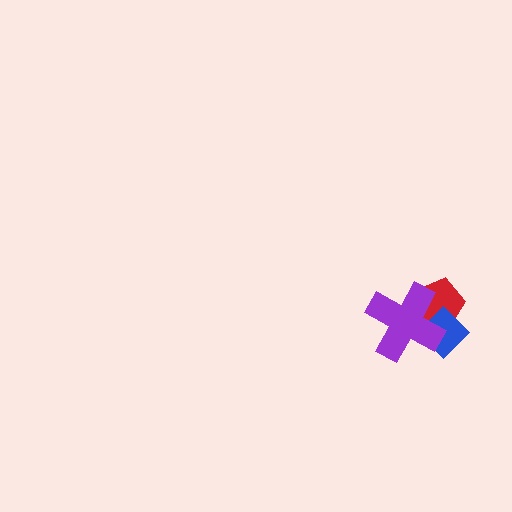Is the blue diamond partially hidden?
Yes, it is partially covered by another shape.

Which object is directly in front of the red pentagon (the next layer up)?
The blue diamond is directly in front of the red pentagon.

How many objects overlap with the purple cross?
2 objects overlap with the purple cross.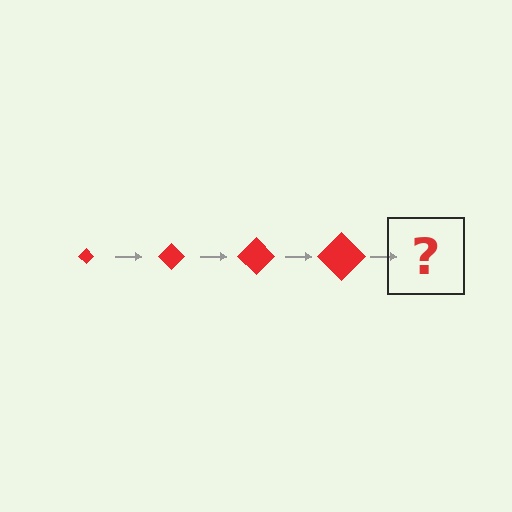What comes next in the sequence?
The next element should be a red diamond, larger than the previous one.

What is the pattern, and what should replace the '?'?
The pattern is that the diamond gets progressively larger each step. The '?' should be a red diamond, larger than the previous one.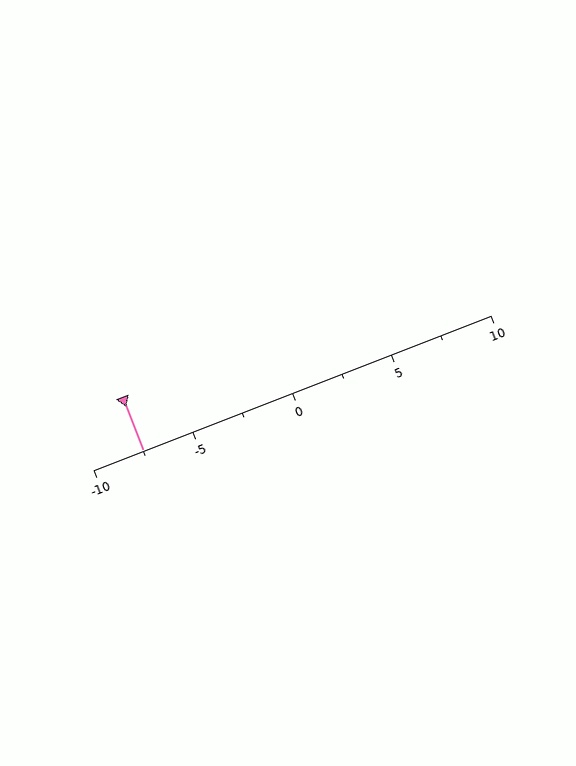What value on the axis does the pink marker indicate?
The marker indicates approximately -7.5.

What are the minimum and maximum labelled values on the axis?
The axis runs from -10 to 10.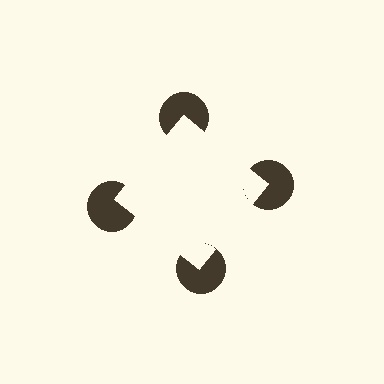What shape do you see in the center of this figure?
An illusory square — its edges are inferred from the aligned wedge cuts in the pac-man discs, not physically drawn.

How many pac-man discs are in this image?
There are 4 — one at each vertex of the illusory square.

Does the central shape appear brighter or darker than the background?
It typically appears slightly brighter than the background, even though no actual brightness change is drawn.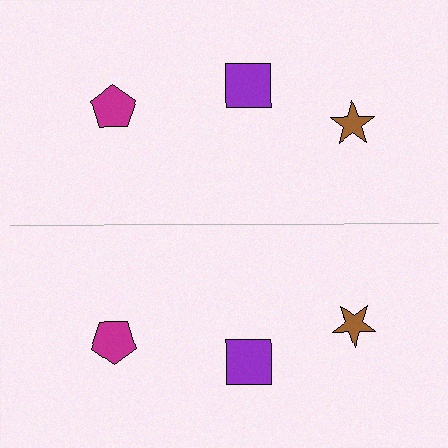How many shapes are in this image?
There are 6 shapes in this image.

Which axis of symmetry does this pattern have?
The pattern has a horizontal axis of symmetry running through the center of the image.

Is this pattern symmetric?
Yes, this pattern has bilateral (reflection) symmetry.